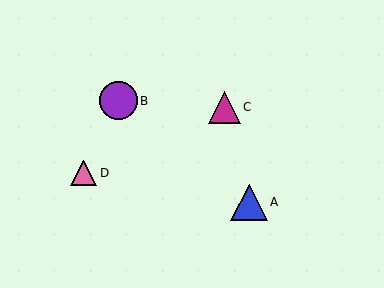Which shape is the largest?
The purple circle (labeled B) is the largest.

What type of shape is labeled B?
Shape B is a purple circle.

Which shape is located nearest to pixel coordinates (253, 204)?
The blue triangle (labeled A) at (249, 202) is nearest to that location.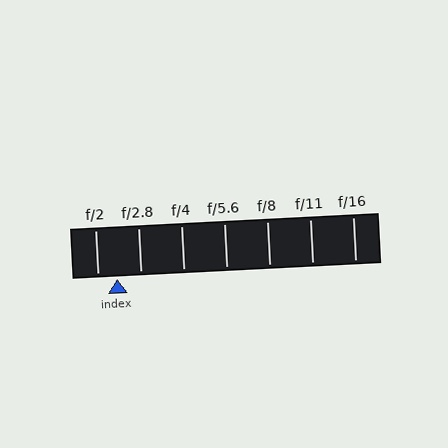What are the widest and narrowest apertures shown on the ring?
The widest aperture shown is f/2 and the narrowest is f/16.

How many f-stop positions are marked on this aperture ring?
There are 7 f-stop positions marked.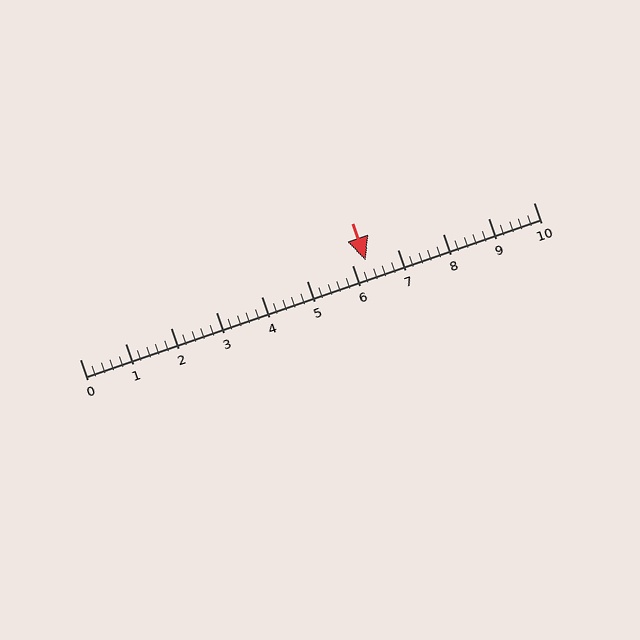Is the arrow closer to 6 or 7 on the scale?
The arrow is closer to 6.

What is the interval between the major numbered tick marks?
The major tick marks are spaced 1 units apart.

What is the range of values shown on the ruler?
The ruler shows values from 0 to 10.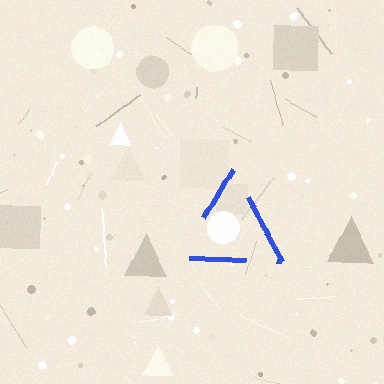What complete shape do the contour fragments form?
The contour fragments form a triangle.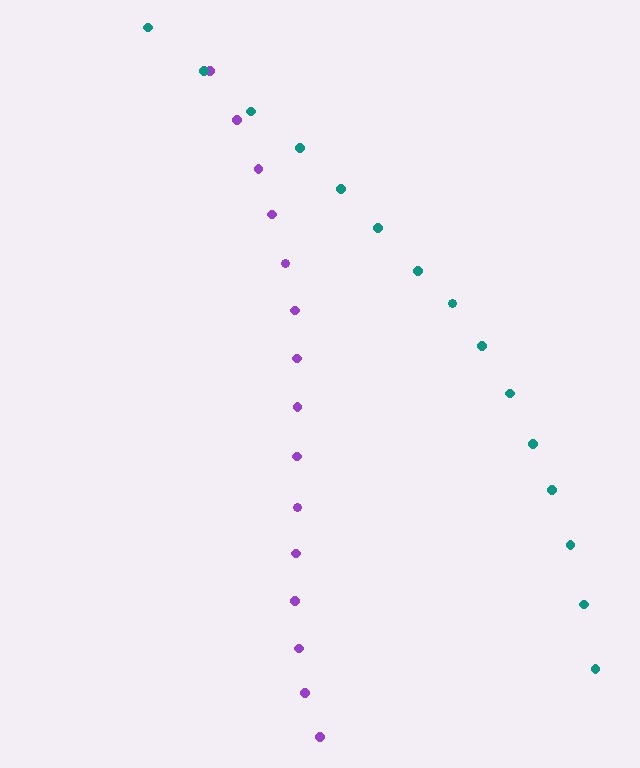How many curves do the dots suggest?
There are 2 distinct paths.